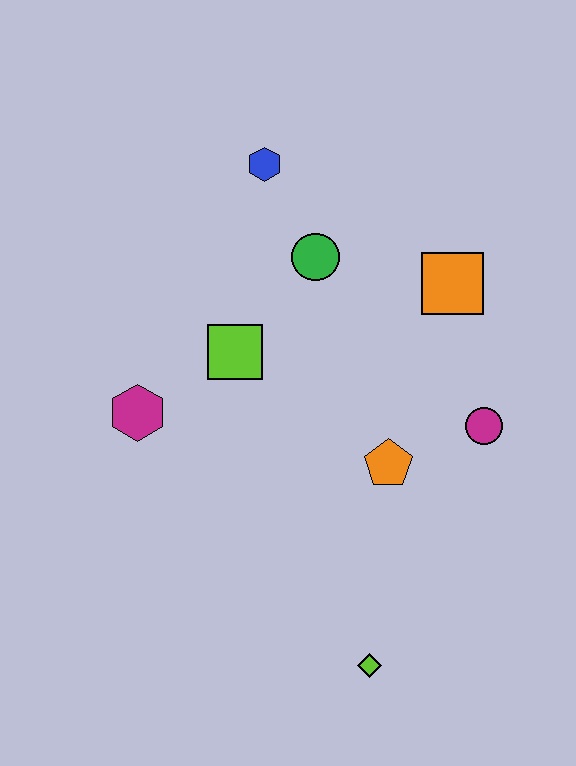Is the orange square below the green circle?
Yes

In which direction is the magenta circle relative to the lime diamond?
The magenta circle is above the lime diamond.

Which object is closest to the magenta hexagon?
The lime square is closest to the magenta hexagon.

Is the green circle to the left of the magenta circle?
Yes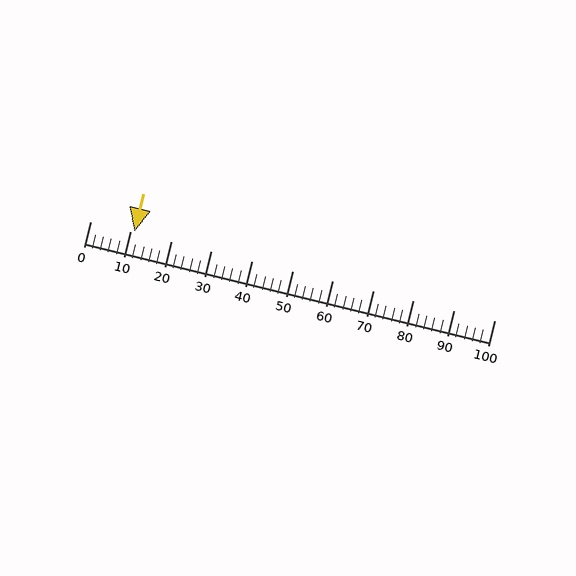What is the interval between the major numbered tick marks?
The major tick marks are spaced 10 units apart.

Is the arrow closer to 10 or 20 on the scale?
The arrow is closer to 10.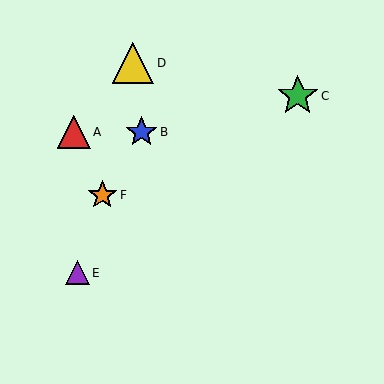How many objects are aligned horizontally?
2 objects (A, B) are aligned horizontally.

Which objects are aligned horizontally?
Objects A, B are aligned horizontally.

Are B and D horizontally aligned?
No, B is at y≈132 and D is at y≈63.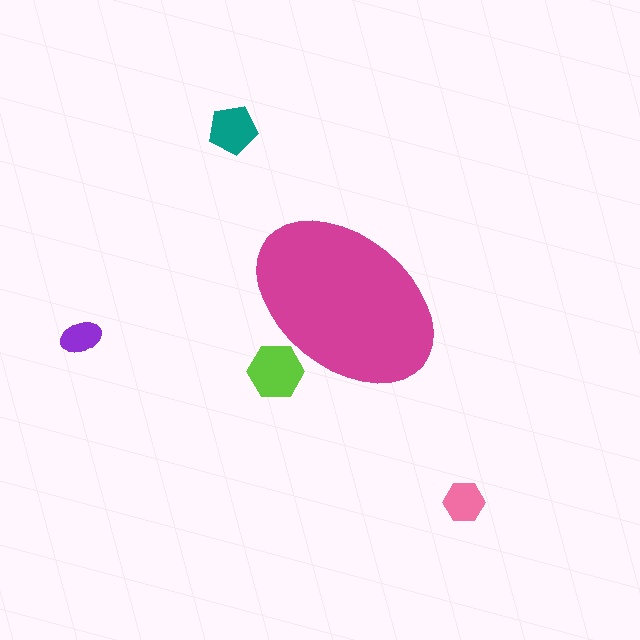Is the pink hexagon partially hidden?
No, the pink hexagon is fully visible.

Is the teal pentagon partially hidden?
No, the teal pentagon is fully visible.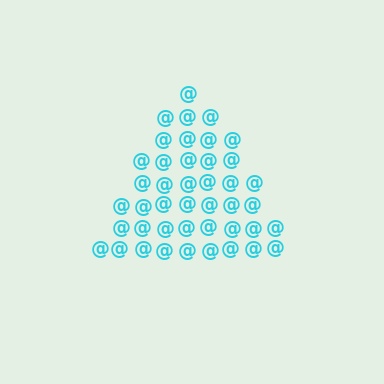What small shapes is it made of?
It is made of small at signs.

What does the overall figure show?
The overall figure shows a triangle.